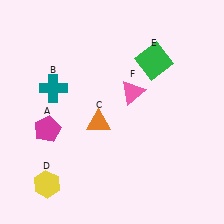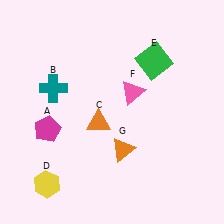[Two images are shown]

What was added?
An orange triangle (G) was added in Image 2.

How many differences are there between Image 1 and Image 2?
There is 1 difference between the two images.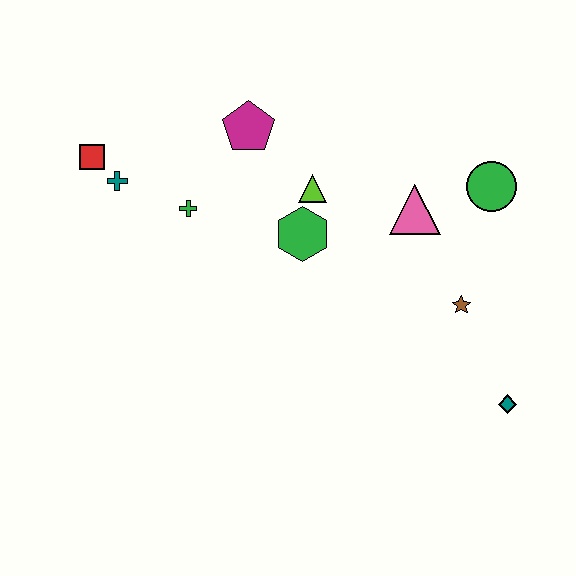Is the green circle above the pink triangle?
Yes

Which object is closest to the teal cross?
The red square is closest to the teal cross.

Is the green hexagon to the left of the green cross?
No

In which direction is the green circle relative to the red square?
The green circle is to the right of the red square.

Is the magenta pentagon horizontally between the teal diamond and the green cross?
Yes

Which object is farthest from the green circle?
The red square is farthest from the green circle.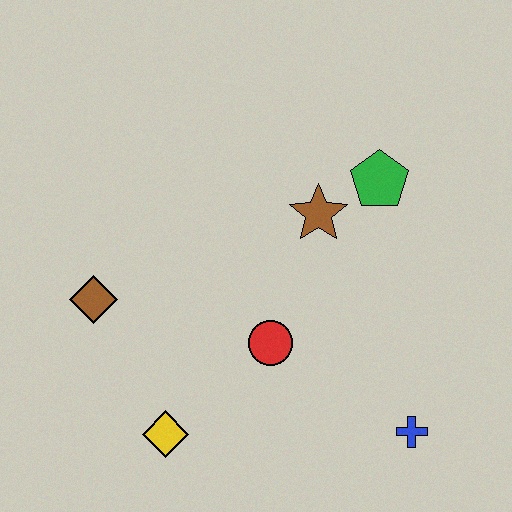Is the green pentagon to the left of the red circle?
No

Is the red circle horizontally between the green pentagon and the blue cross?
No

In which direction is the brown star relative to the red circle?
The brown star is above the red circle.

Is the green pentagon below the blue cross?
No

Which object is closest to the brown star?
The green pentagon is closest to the brown star.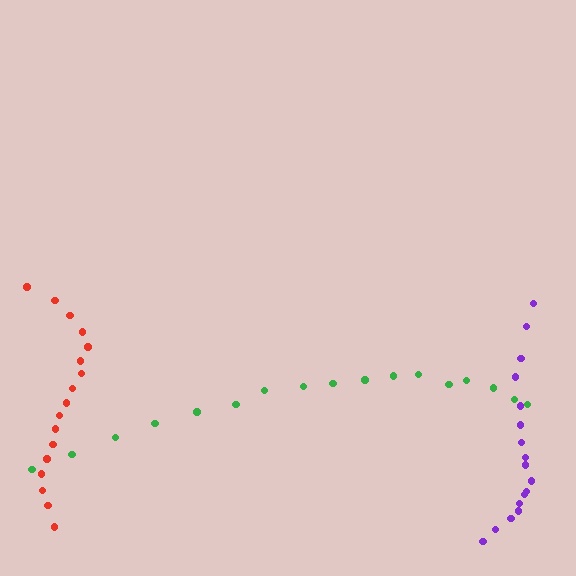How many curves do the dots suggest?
There are 3 distinct paths.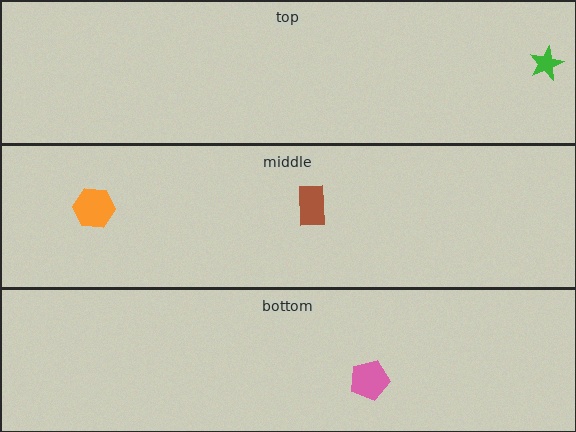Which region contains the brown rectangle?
The middle region.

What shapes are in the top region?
The green star.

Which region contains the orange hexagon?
The middle region.